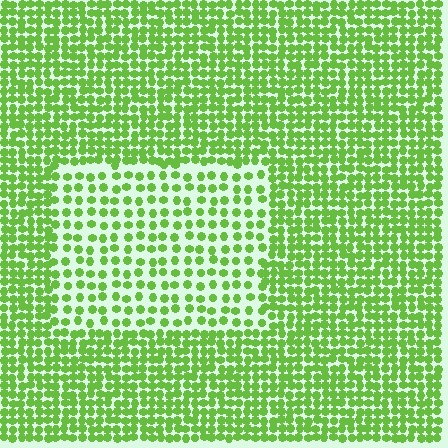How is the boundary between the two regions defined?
The boundary is defined by a change in element density (approximately 2.0x ratio). All elements are the same color, size, and shape.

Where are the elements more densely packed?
The elements are more densely packed outside the rectangle boundary.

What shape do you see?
I see a rectangle.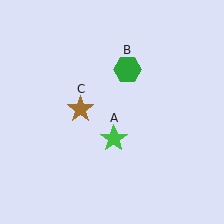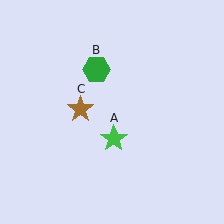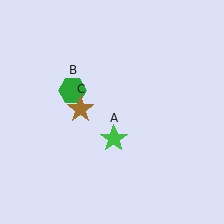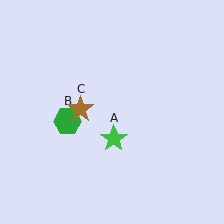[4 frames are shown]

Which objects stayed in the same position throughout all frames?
Green star (object A) and brown star (object C) remained stationary.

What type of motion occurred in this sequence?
The green hexagon (object B) rotated counterclockwise around the center of the scene.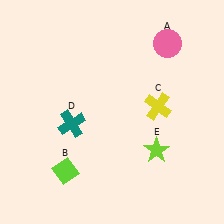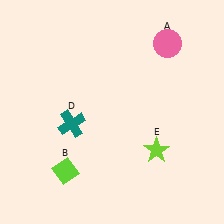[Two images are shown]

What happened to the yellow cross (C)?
The yellow cross (C) was removed in Image 2. It was in the top-right area of Image 1.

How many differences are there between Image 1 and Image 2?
There is 1 difference between the two images.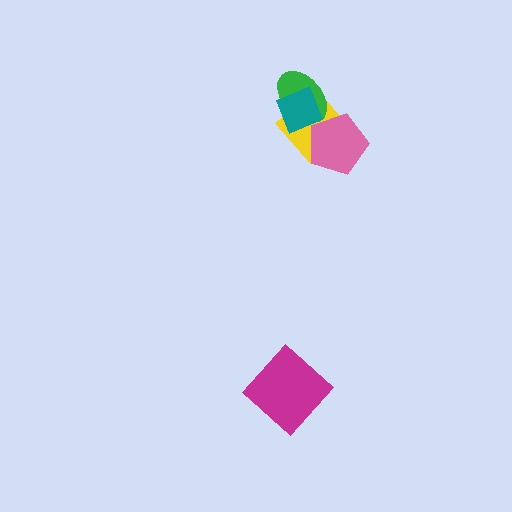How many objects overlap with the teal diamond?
3 objects overlap with the teal diamond.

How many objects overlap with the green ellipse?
2 objects overlap with the green ellipse.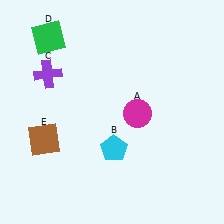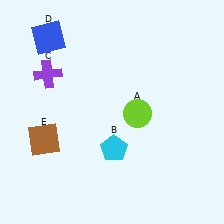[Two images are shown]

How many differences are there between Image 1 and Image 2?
There are 2 differences between the two images.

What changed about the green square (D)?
In Image 1, D is green. In Image 2, it changed to blue.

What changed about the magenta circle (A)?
In Image 1, A is magenta. In Image 2, it changed to lime.